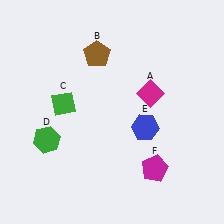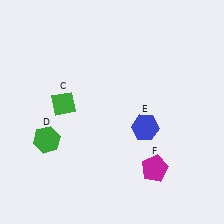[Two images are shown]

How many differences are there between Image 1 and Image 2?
There are 2 differences between the two images.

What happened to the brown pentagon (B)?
The brown pentagon (B) was removed in Image 2. It was in the top-left area of Image 1.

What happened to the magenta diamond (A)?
The magenta diamond (A) was removed in Image 2. It was in the top-right area of Image 1.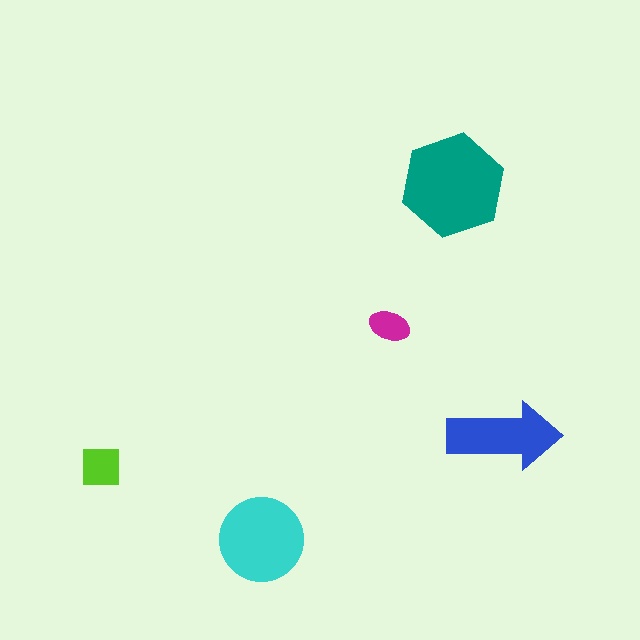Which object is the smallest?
The magenta ellipse.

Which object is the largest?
The teal hexagon.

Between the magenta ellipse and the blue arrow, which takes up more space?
The blue arrow.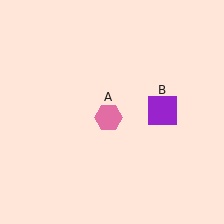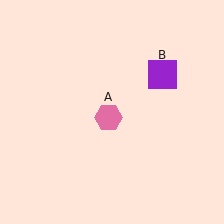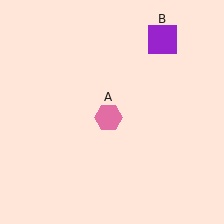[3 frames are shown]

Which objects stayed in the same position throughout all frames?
Pink hexagon (object A) remained stationary.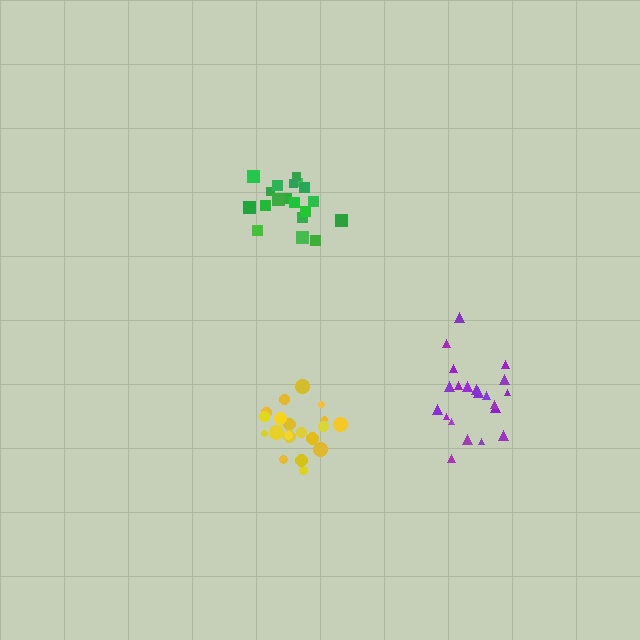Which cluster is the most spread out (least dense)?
Purple.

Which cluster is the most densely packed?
Yellow.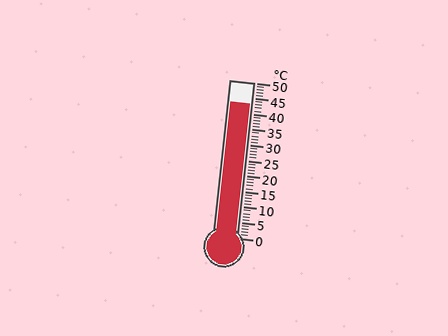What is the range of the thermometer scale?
The thermometer scale ranges from 0°C to 50°C.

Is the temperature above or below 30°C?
The temperature is above 30°C.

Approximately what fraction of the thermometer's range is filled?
The thermometer is filled to approximately 85% of its range.